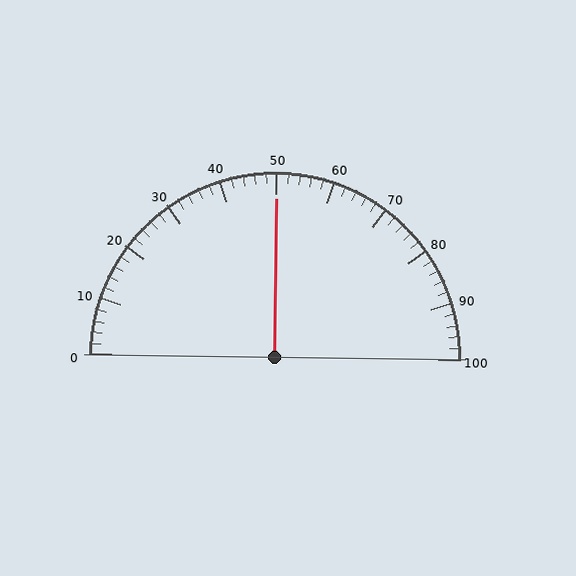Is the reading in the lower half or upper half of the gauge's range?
The reading is in the upper half of the range (0 to 100).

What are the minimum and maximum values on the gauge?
The gauge ranges from 0 to 100.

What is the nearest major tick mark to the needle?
The nearest major tick mark is 50.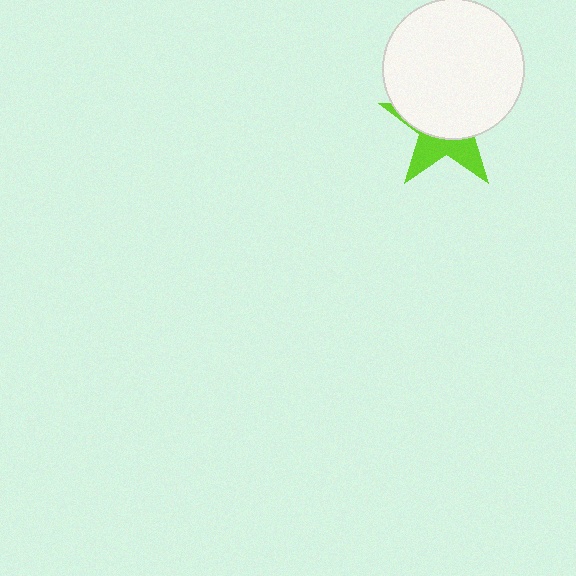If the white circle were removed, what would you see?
You would see the complete lime star.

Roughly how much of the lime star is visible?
A small part of it is visible (roughly 37%).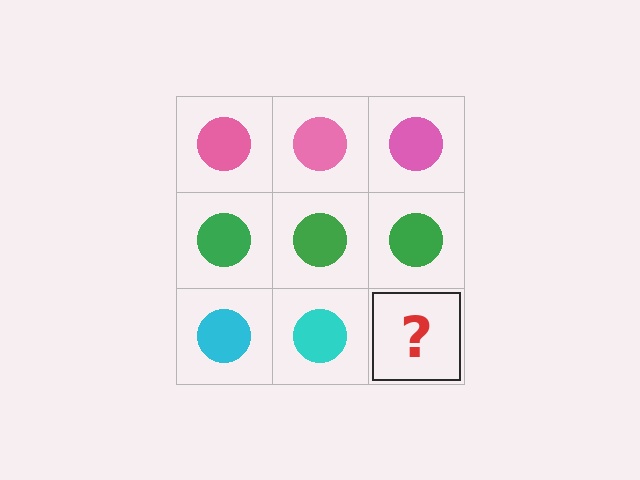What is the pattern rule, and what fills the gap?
The rule is that each row has a consistent color. The gap should be filled with a cyan circle.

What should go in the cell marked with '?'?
The missing cell should contain a cyan circle.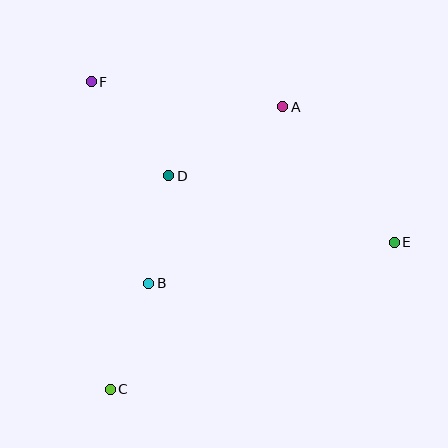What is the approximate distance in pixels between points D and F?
The distance between D and F is approximately 122 pixels.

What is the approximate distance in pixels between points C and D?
The distance between C and D is approximately 221 pixels.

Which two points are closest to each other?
Points B and D are closest to each other.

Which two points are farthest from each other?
Points E and F are farthest from each other.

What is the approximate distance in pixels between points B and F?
The distance between B and F is approximately 209 pixels.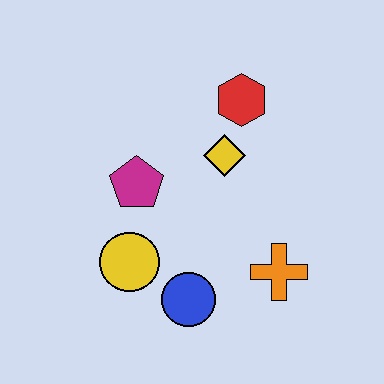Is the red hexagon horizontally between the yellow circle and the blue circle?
No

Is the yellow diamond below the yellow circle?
No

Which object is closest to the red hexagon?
The yellow diamond is closest to the red hexagon.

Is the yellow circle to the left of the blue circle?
Yes